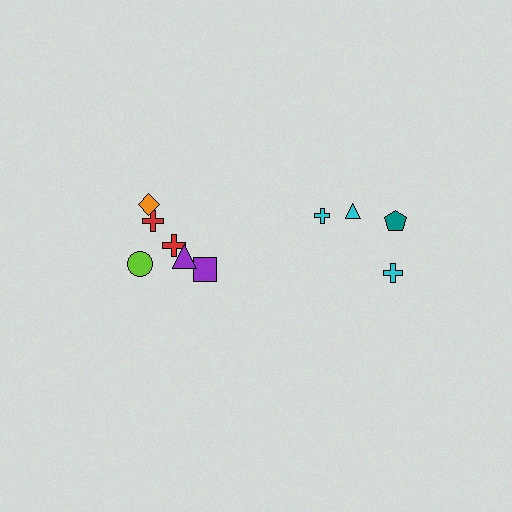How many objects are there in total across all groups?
There are 10 objects.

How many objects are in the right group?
There are 4 objects.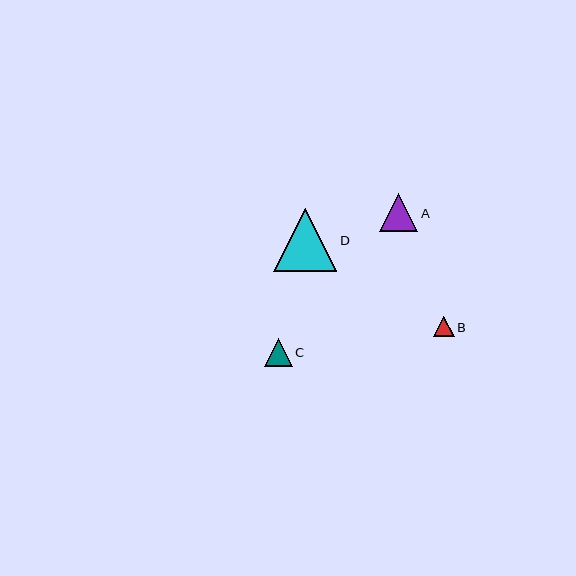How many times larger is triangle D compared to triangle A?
Triangle D is approximately 1.6 times the size of triangle A.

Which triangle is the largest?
Triangle D is the largest with a size of approximately 63 pixels.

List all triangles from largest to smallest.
From largest to smallest: D, A, C, B.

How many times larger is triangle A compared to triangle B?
Triangle A is approximately 1.9 times the size of triangle B.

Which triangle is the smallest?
Triangle B is the smallest with a size of approximately 21 pixels.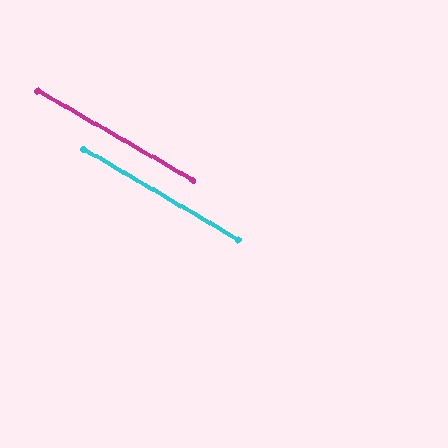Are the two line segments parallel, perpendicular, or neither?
Parallel — their directions differ by only 0.2°.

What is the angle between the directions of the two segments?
Approximately 0 degrees.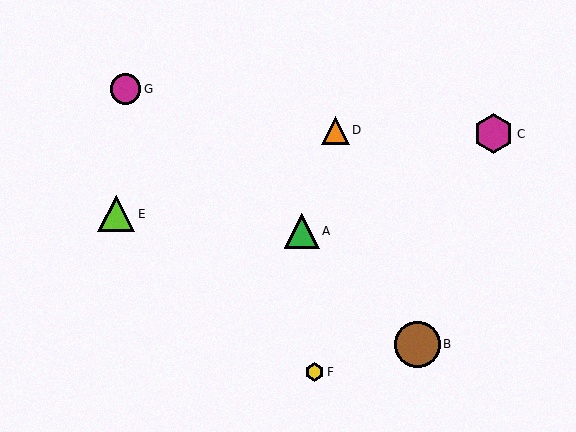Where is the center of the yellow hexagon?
The center of the yellow hexagon is at (315, 372).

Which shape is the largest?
The brown circle (labeled B) is the largest.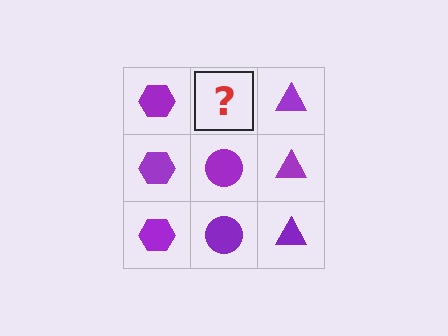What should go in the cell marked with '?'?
The missing cell should contain a purple circle.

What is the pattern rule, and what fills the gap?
The rule is that each column has a consistent shape. The gap should be filled with a purple circle.